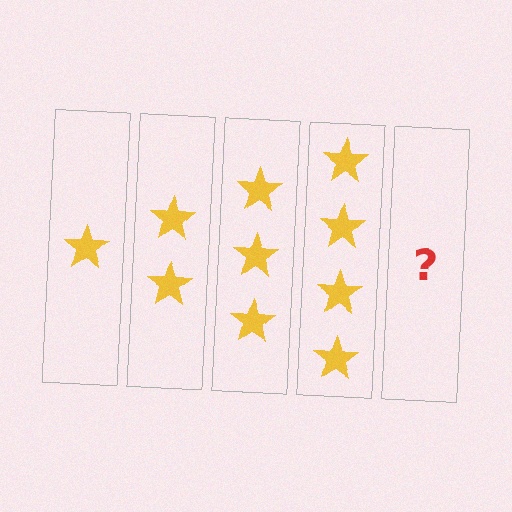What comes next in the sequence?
The next element should be 5 stars.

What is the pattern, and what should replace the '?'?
The pattern is that each step adds one more star. The '?' should be 5 stars.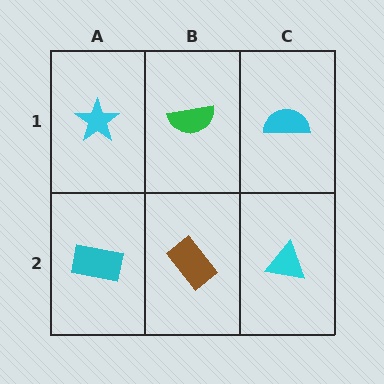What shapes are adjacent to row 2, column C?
A cyan semicircle (row 1, column C), a brown rectangle (row 2, column B).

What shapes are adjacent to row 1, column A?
A cyan rectangle (row 2, column A), a green semicircle (row 1, column B).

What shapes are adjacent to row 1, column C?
A cyan triangle (row 2, column C), a green semicircle (row 1, column B).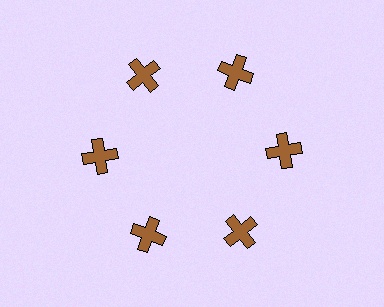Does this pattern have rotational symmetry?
Yes, this pattern has 6-fold rotational symmetry. It looks the same after rotating 60 degrees around the center.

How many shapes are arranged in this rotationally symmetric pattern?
There are 6 shapes, arranged in 6 groups of 1.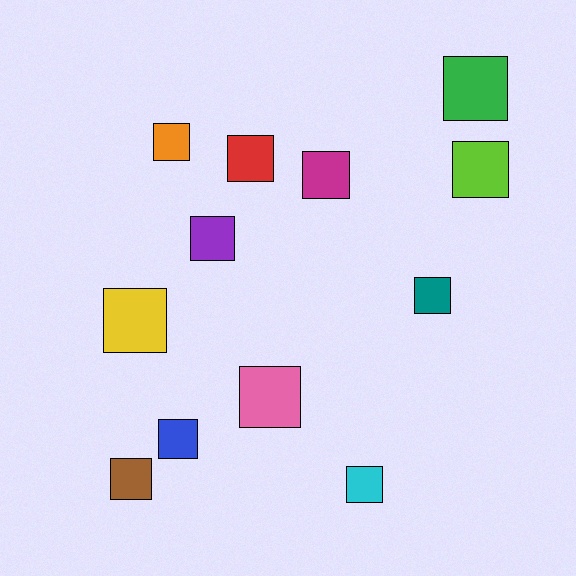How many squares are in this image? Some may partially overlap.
There are 12 squares.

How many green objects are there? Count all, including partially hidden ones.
There is 1 green object.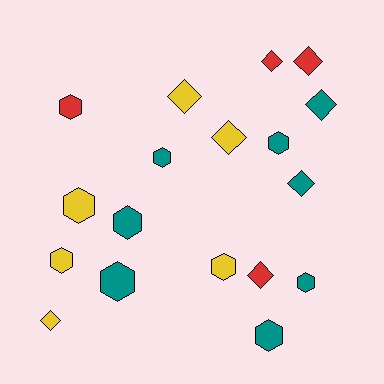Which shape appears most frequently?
Hexagon, with 10 objects.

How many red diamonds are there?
There are 3 red diamonds.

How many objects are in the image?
There are 18 objects.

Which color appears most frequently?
Teal, with 8 objects.